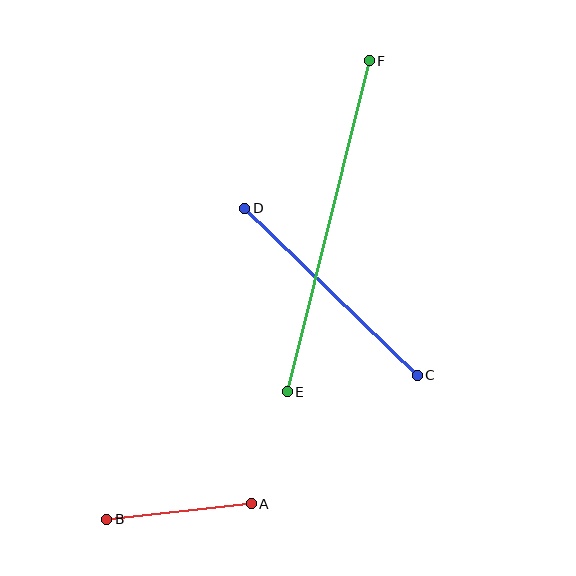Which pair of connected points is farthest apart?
Points E and F are farthest apart.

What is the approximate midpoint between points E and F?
The midpoint is at approximately (328, 226) pixels.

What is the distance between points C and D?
The distance is approximately 241 pixels.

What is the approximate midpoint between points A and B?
The midpoint is at approximately (179, 511) pixels.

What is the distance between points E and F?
The distance is approximately 341 pixels.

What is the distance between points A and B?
The distance is approximately 145 pixels.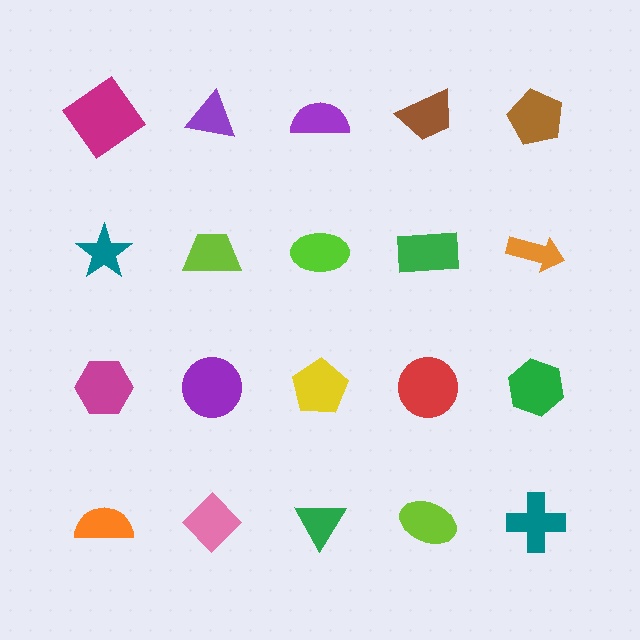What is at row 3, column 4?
A red circle.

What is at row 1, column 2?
A purple triangle.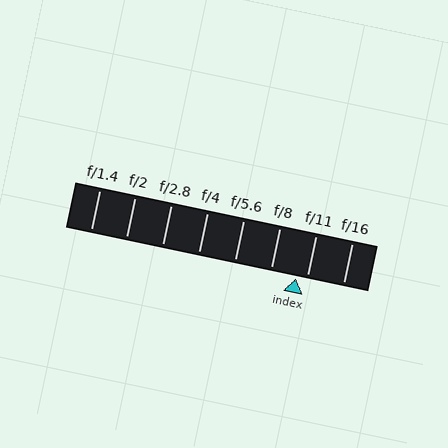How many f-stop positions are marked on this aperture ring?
There are 8 f-stop positions marked.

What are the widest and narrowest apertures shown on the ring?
The widest aperture shown is f/1.4 and the narrowest is f/16.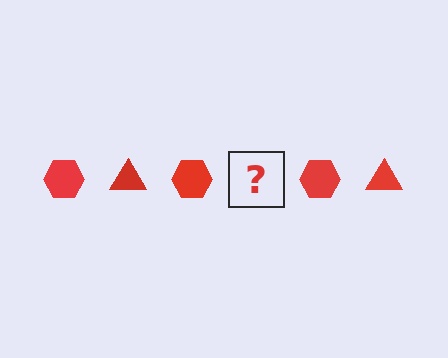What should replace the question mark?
The question mark should be replaced with a red triangle.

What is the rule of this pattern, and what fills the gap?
The rule is that the pattern cycles through hexagon, triangle shapes in red. The gap should be filled with a red triangle.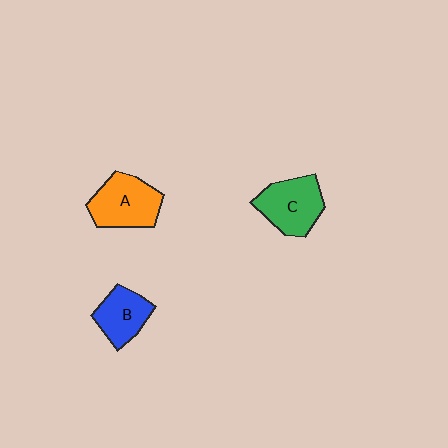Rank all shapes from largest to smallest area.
From largest to smallest: A (orange), C (green), B (blue).